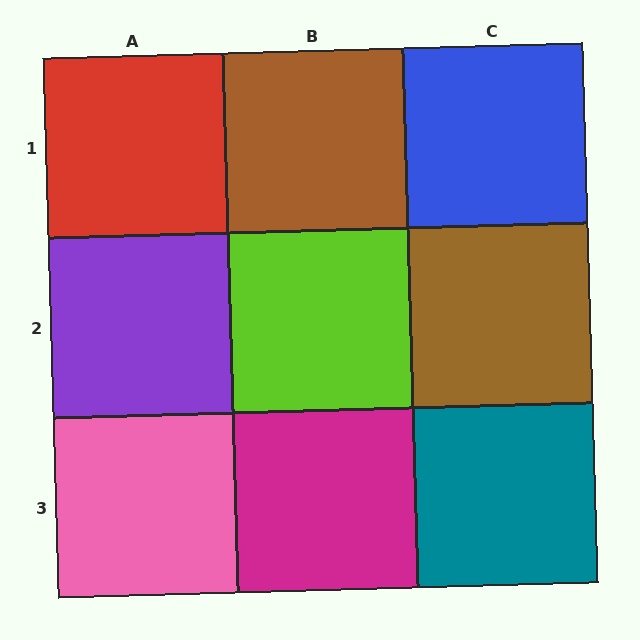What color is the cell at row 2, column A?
Purple.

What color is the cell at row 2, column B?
Lime.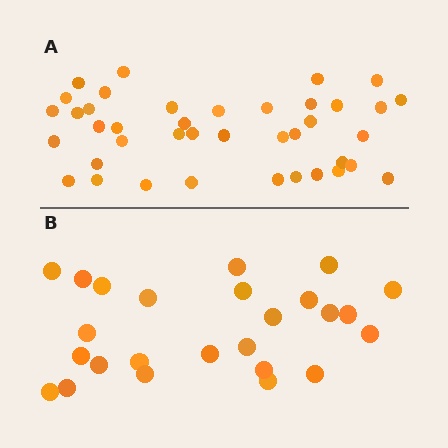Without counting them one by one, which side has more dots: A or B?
Region A (the top region) has more dots.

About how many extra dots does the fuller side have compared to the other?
Region A has approximately 15 more dots than region B.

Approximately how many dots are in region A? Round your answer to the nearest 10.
About 40 dots.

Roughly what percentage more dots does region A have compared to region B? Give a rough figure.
About 60% more.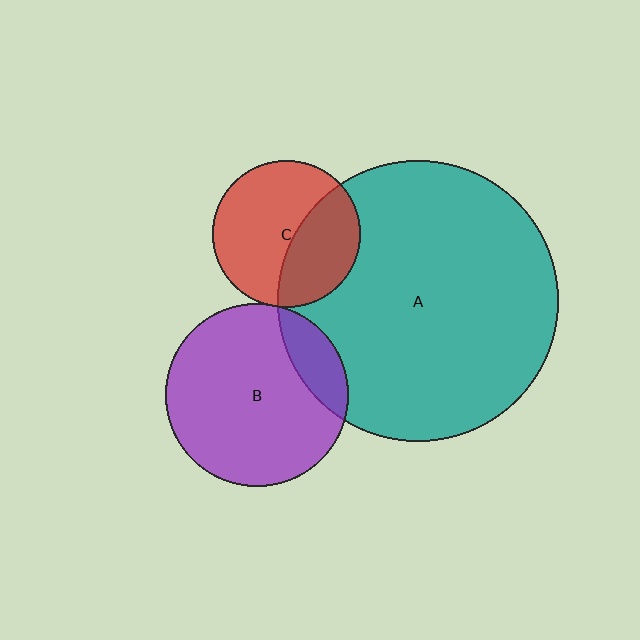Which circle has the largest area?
Circle A (teal).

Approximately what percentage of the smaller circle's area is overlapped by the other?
Approximately 5%.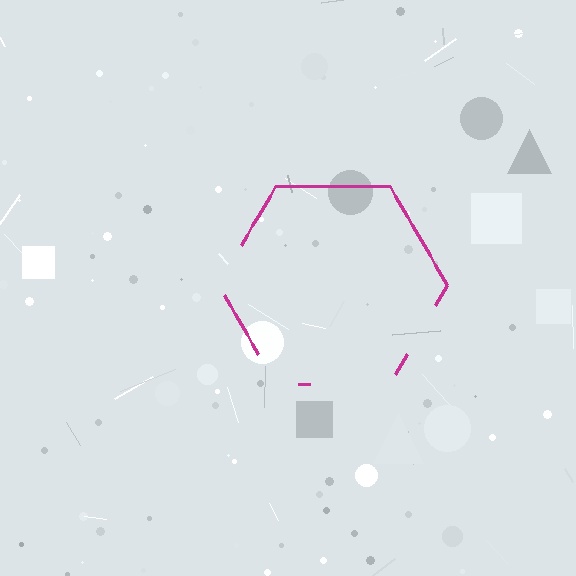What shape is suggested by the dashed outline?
The dashed outline suggests a hexagon.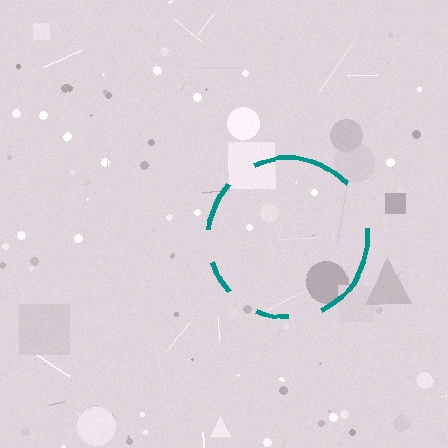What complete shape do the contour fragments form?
The contour fragments form a circle.